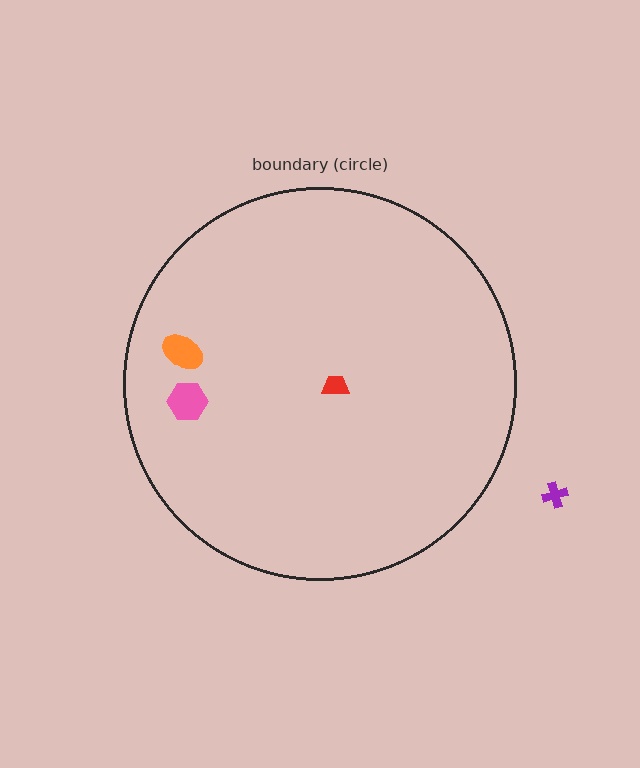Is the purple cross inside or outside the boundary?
Outside.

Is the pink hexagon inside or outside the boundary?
Inside.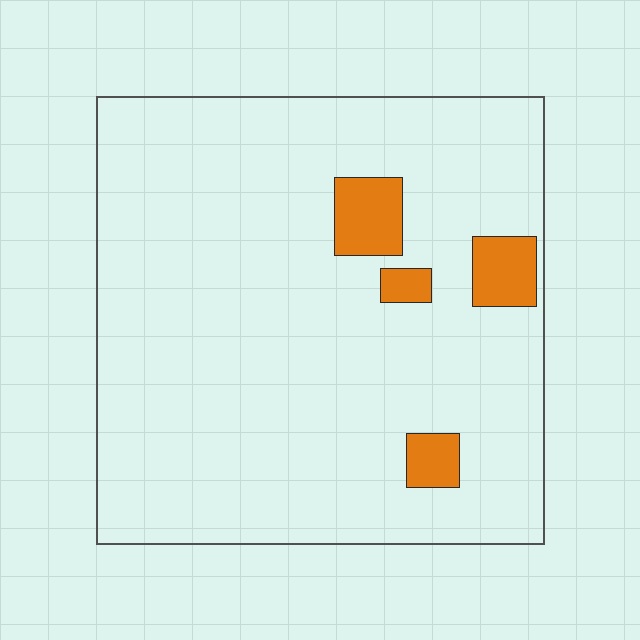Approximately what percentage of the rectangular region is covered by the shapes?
Approximately 5%.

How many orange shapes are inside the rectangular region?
4.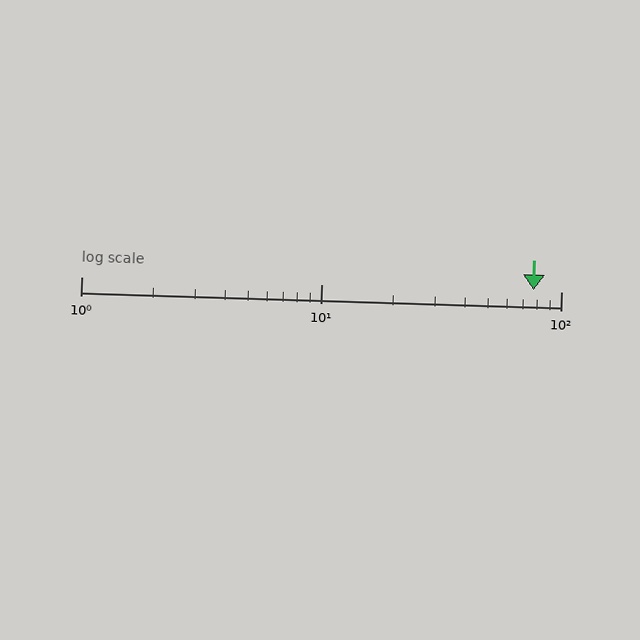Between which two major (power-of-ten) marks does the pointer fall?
The pointer is between 10 and 100.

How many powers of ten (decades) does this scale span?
The scale spans 2 decades, from 1 to 100.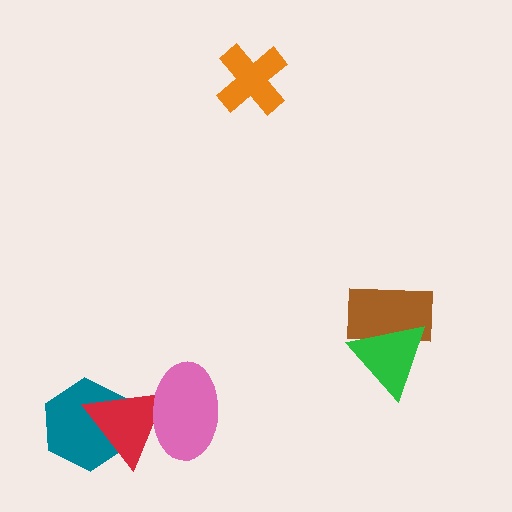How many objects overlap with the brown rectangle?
1 object overlaps with the brown rectangle.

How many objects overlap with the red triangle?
2 objects overlap with the red triangle.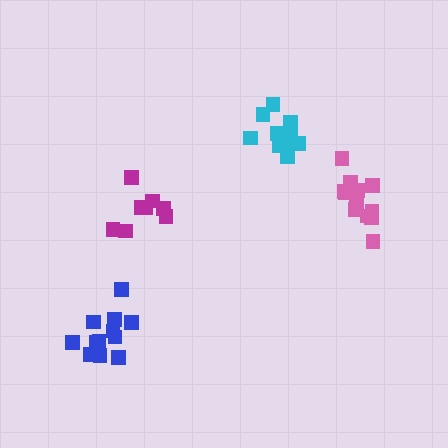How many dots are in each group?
Group 1: 10 dots, Group 2: 12 dots, Group 3: 8 dots, Group 4: 12 dots (42 total).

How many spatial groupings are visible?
There are 4 spatial groupings.